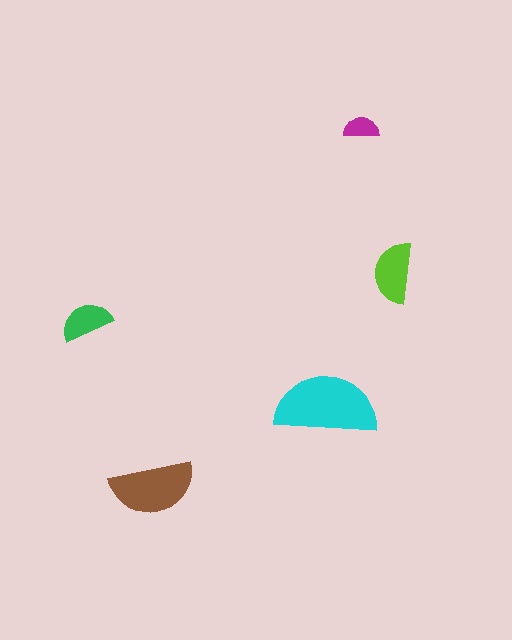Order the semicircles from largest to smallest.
the cyan one, the brown one, the lime one, the green one, the magenta one.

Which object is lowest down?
The brown semicircle is bottommost.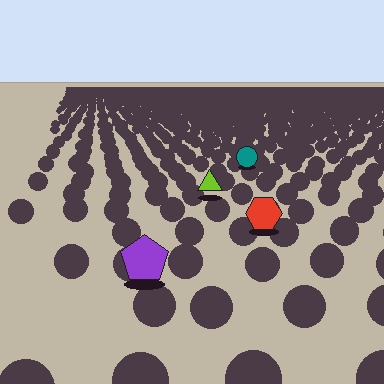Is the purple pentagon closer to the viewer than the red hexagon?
Yes. The purple pentagon is closer — you can tell from the texture gradient: the ground texture is coarser near it.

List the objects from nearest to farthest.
From nearest to farthest: the purple pentagon, the red hexagon, the lime triangle, the teal circle.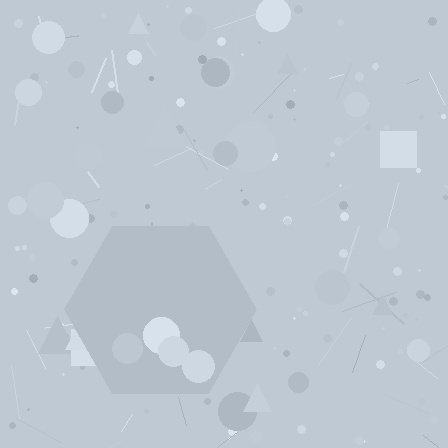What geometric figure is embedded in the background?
A hexagon is embedded in the background.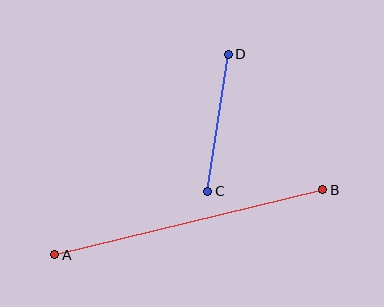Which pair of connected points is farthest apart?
Points A and B are farthest apart.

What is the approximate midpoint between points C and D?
The midpoint is at approximately (218, 123) pixels.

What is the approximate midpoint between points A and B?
The midpoint is at approximately (189, 222) pixels.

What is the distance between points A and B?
The distance is approximately 276 pixels.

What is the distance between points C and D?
The distance is approximately 139 pixels.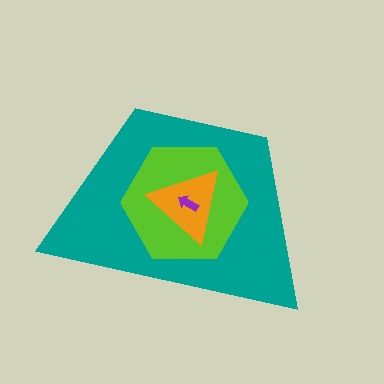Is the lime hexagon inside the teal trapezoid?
Yes.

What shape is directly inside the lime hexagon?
The orange triangle.